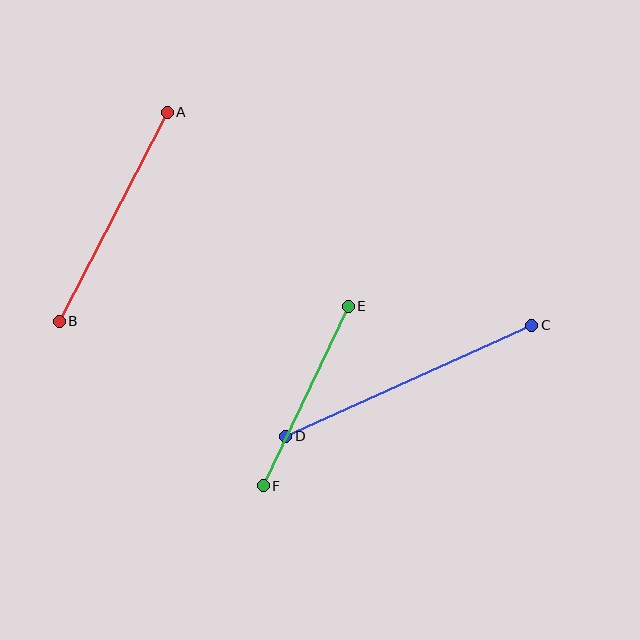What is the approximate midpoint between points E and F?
The midpoint is at approximately (306, 396) pixels.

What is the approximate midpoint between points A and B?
The midpoint is at approximately (113, 217) pixels.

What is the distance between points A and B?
The distance is approximately 235 pixels.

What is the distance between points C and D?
The distance is approximately 270 pixels.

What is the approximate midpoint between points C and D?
The midpoint is at approximately (409, 381) pixels.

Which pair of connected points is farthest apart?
Points C and D are farthest apart.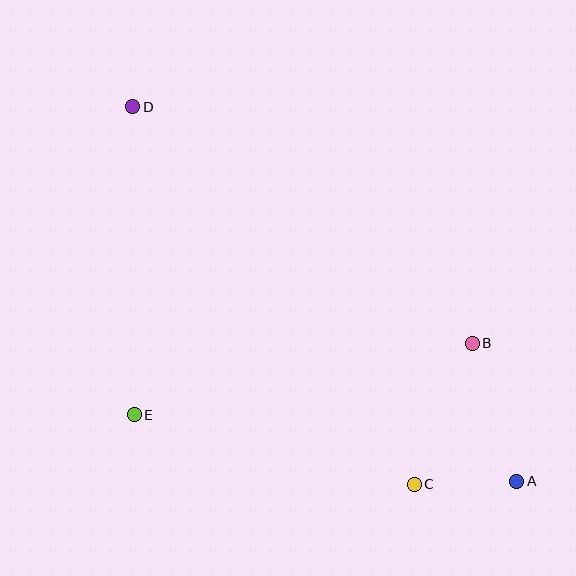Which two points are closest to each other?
Points A and C are closest to each other.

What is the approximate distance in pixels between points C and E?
The distance between C and E is approximately 289 pixels.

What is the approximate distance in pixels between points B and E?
The distance between B and E is approximately 346 pixels.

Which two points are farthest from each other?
Points A and D are farthest from each other.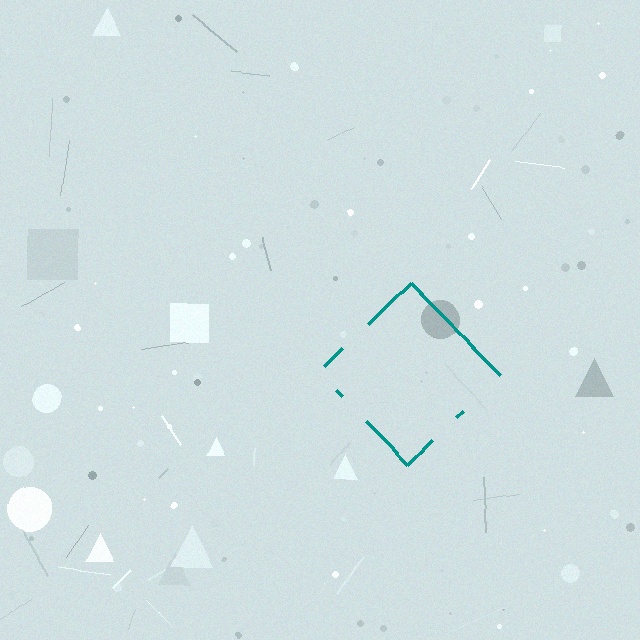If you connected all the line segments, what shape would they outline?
They would outline a diamond.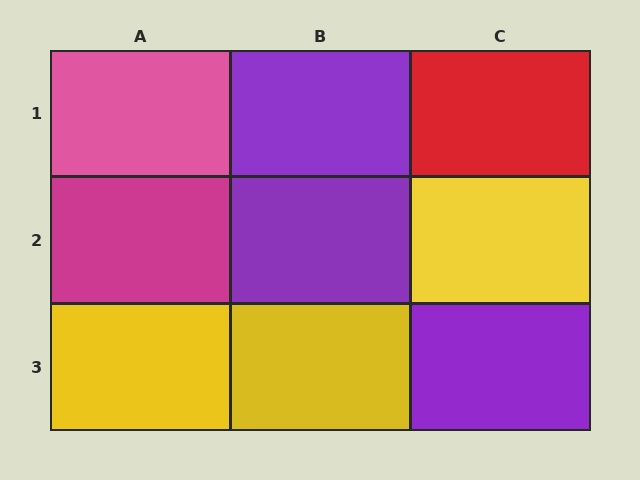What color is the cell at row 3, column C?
Purple.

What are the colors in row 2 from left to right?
Magenta, purple, yellow.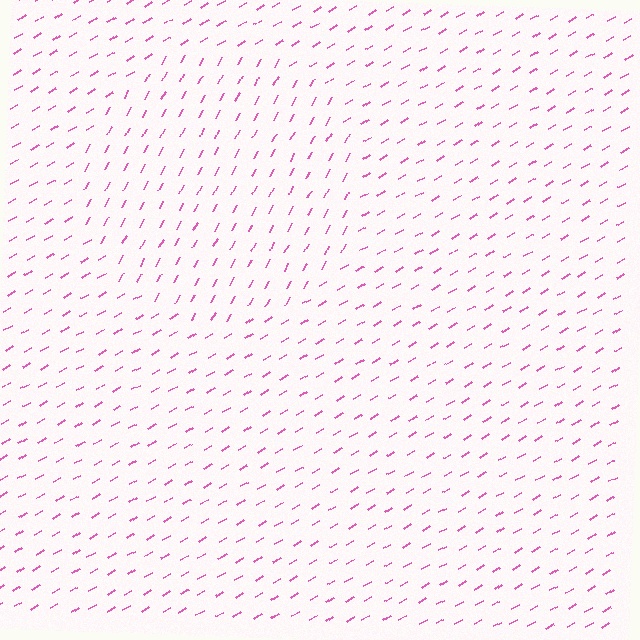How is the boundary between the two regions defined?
The boundary is defined purely by a change in line orientation (approximately 31 degrees difference). All lines are the same color and thickness.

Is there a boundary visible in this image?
Yes, there is a texture boundary formed by a change in line orientation.